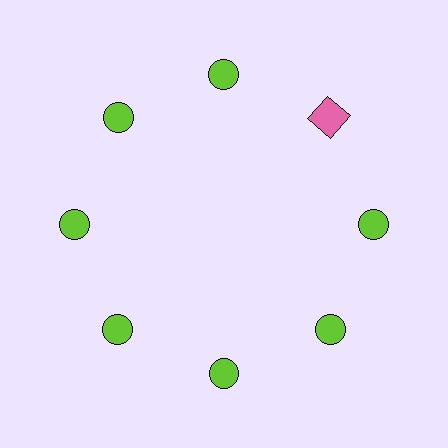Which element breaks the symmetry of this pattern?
The pink square at roughly the 2 o'clock position breaks the symmetry. All other shapes are lime circles.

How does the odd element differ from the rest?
It differs in both color (pink instead of lime) and shape (square instead of circle).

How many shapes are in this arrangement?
There are 8 shapes arranged in a ring pattern.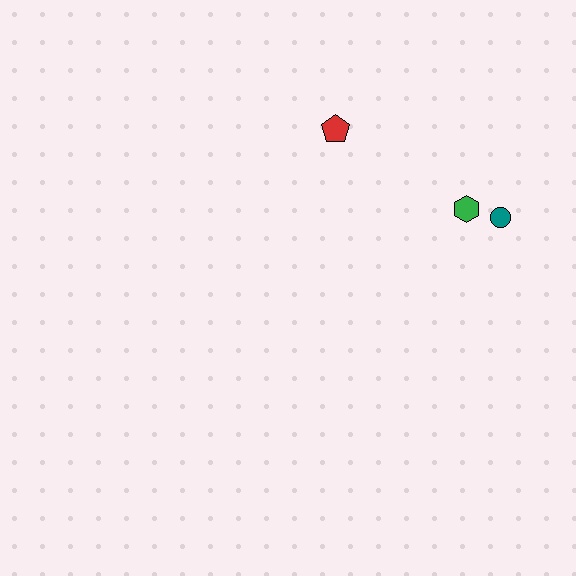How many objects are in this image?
There are 3 objects.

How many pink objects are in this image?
There are no pink objects.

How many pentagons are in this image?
There is 1 pentagon.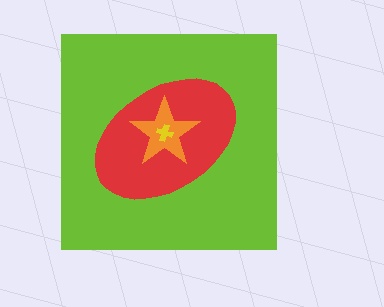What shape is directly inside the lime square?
The red ellipse.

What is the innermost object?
The yellow cross.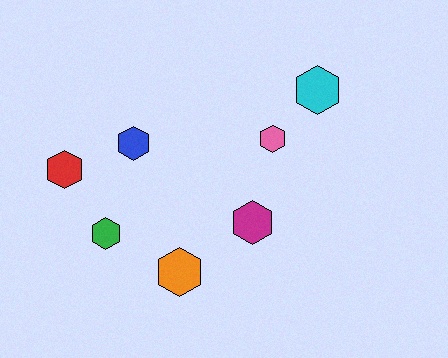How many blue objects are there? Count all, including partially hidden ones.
There is 1 blue object.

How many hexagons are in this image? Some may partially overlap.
There are 7 hexagons.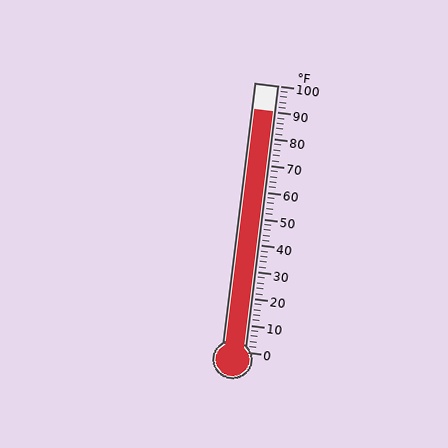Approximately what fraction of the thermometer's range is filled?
The thermometer is filled to approximately 90% of its range.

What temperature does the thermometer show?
The thermometer shows approximately 90°F.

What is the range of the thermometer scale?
The thermometer scale ranges from 0°F to 100°F.